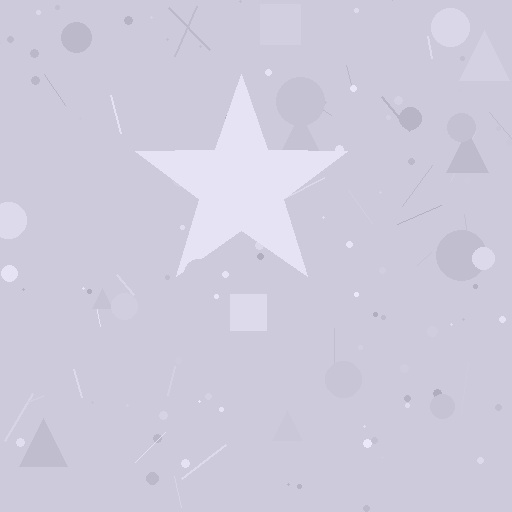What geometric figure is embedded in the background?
A star is embedded in the background.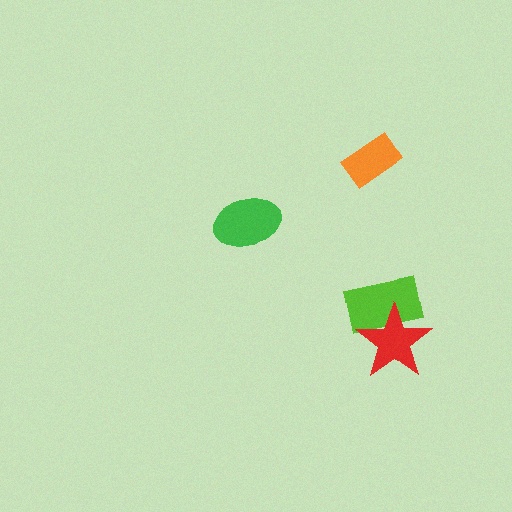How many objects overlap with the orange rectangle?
0 objects overlap with the orange rectangle.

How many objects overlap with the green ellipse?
0 objects overlap with the green ellipse.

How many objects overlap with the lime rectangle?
1 object overlaps with the lime rectangle.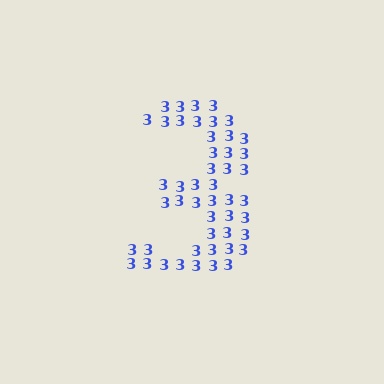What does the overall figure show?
The overall figure shows the digit 3.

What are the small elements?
The small elements are digit 3's.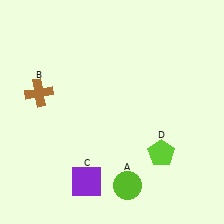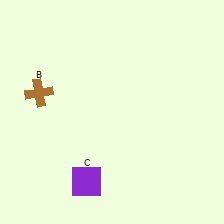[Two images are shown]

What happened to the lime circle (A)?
The lime circle (A) was removed in Image 2. It was in the bottom-right area of Image 1.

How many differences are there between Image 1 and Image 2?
There are 2 differences between the two images.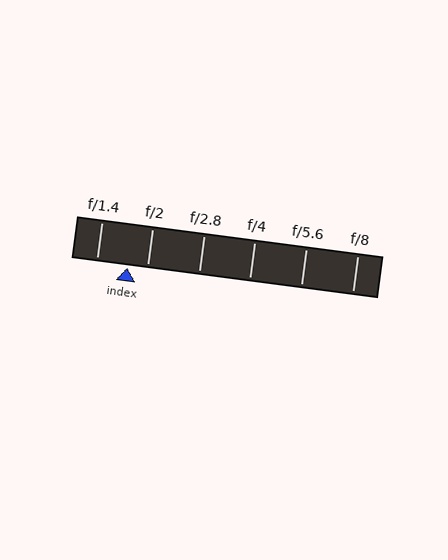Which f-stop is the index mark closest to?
The index mark is closest to f/2.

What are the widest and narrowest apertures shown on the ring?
The widest aperture shown is f/1.4 and the narrowest is f/8.